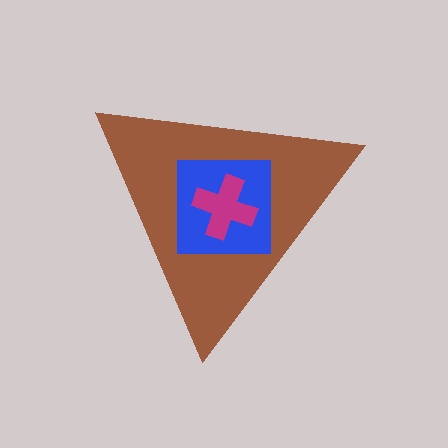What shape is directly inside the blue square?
The magenta cross.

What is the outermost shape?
The brown triangle.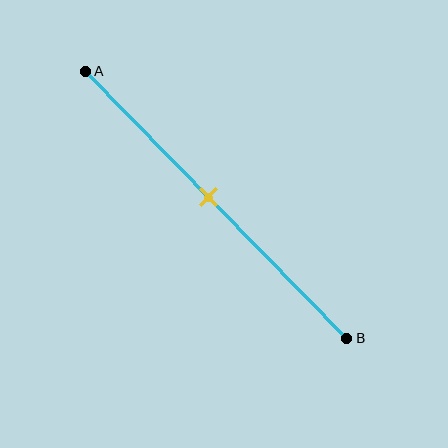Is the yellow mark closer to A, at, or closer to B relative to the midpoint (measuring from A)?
The yellow mark is approximately at the midpoint of segment AB.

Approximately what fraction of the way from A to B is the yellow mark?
The yellow mark is approximately 45% of the way from A to B.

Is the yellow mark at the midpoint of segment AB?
Yes, the mark is approximately at the midpoint.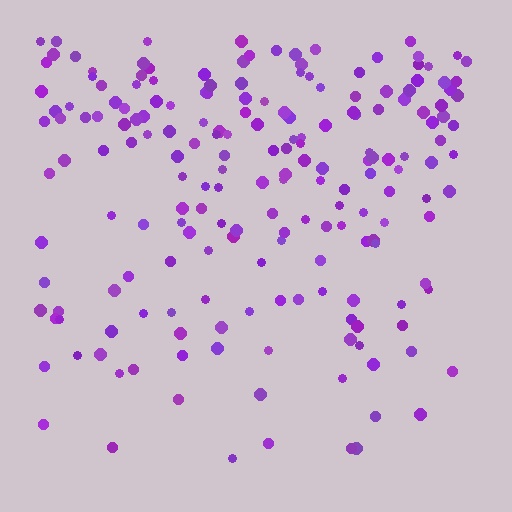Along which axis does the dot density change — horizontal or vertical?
Vertical.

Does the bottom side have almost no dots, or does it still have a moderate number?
Still a moderate number, just noticeably fewer than the top.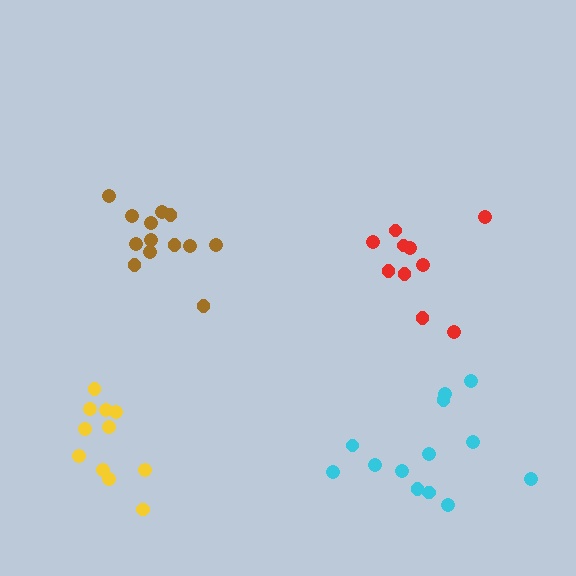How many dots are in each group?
Group 1: 13 dots, Group 2: 13 dots, Group 3: 10 dots, Group 4: 11 dots (47 total).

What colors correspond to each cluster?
The clusters are colored: cyan, brown, red, yellow.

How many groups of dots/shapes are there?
There are 4 groups.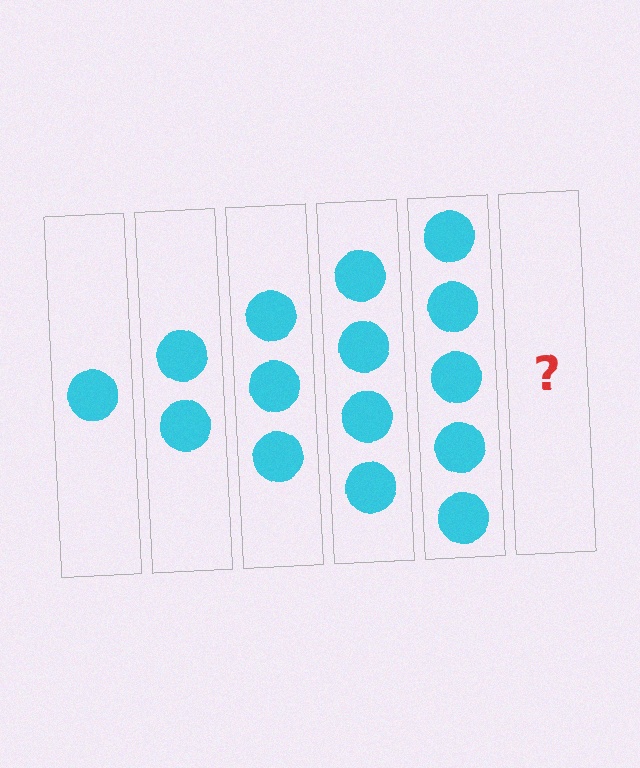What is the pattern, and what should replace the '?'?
The pattern is that each step adds one more circle. The '?' should be 6 circles.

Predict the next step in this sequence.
The next step is 6 circles.